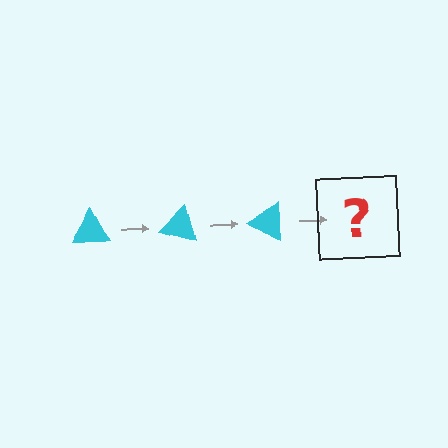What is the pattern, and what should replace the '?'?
The pattern is that the triangle rotates 15 degrees each step. The '?' should be a cyan triangle rotated 45 degrees.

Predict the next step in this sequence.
The next step is a cyan triangle rotated 45 degrees.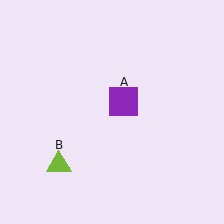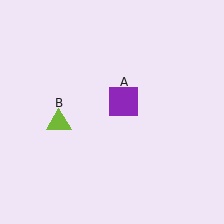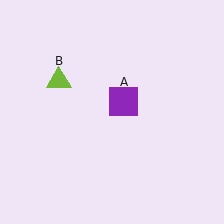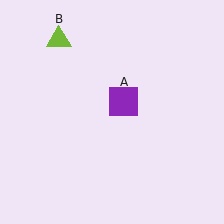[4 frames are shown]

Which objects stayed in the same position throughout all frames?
Purple square (object A) remained stationary.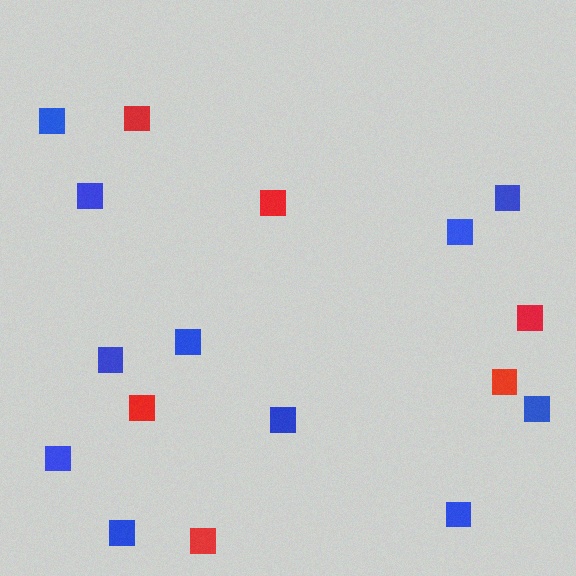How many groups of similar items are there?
There are 2 groups: one group of red squares (6) and one group of blue squares (11).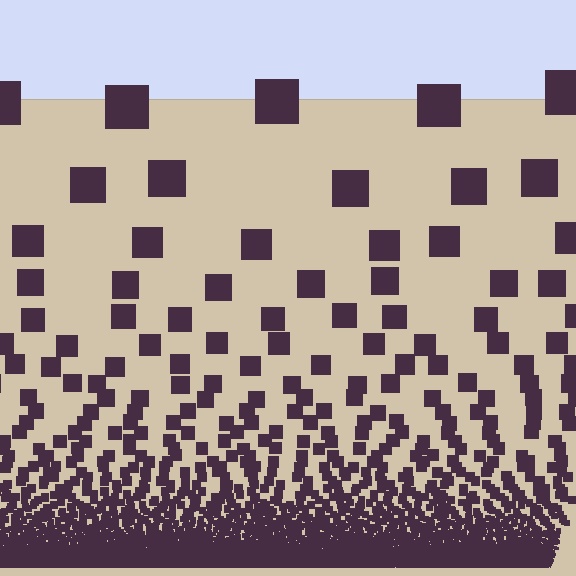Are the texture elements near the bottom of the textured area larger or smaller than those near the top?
Smaller. The gradient is inverted — elements near the bottom are smaller and denser.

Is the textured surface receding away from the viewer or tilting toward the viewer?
The surface appears to tilt toward the viewer. Texture elements get larger and sparser toward the top.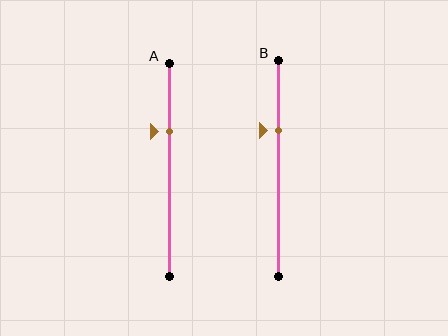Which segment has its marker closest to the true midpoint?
Segment B has its marker closest to the true midpoint.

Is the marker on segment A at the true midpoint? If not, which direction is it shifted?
No, the marker on segment A is shifted upward by about 18% of the segment length.